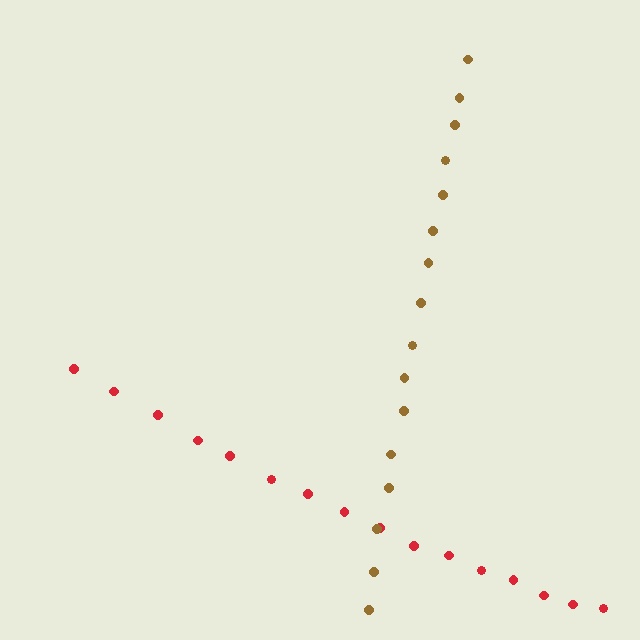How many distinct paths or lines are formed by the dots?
There are 2 distinct paths.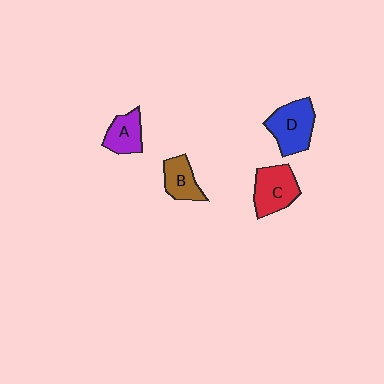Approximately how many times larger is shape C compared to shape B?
Approximately 1.4 times.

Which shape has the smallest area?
Shape A (purple).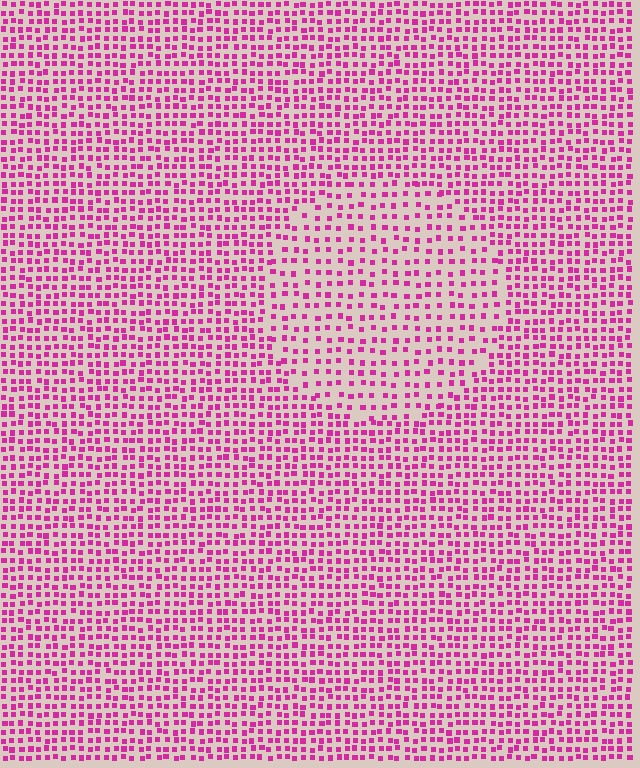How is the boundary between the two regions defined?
The boundary is defined by a change in element density (approximately 1.7x ratio). All elements are the same color, size, and shape.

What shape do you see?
I see a circle.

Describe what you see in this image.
The image contains small magenta elements arranged at two different densities. A circle-shaped region is visible where the elements are less densely packed than the surrounding area.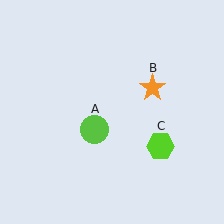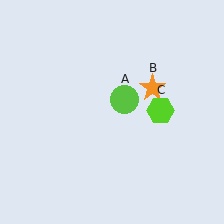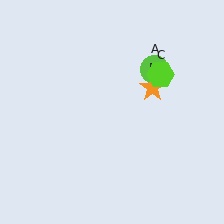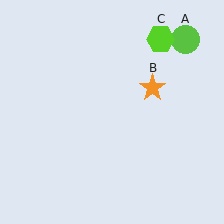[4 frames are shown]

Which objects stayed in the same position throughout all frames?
Orange star (object B) remained stationary.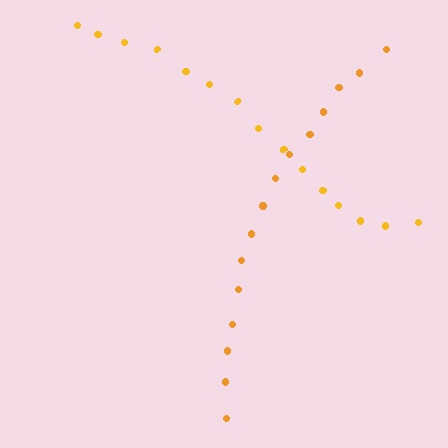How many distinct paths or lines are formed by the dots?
There are 2 distinct paths.